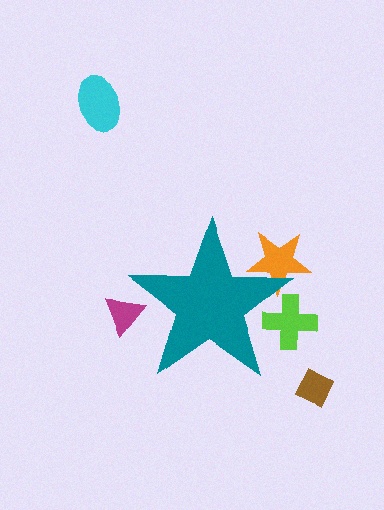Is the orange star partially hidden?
Yes, the orange star is partially hidden behind the teal star.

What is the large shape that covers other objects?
A teal star.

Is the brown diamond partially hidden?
No, the brown diamond is fully visible.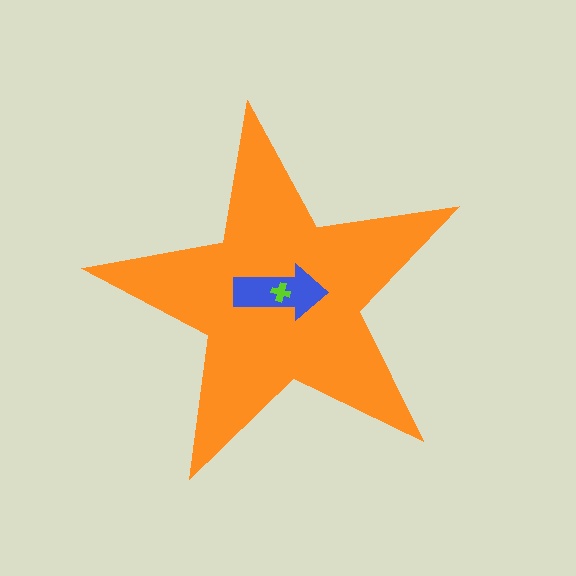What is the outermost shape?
The orange star.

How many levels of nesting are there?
3.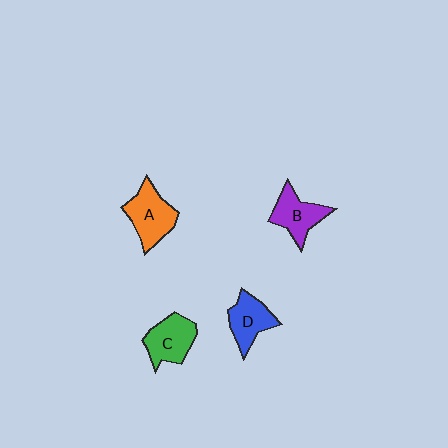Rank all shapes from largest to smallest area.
From largest to smallest: A (orange), C (green), B (purple), D (blue).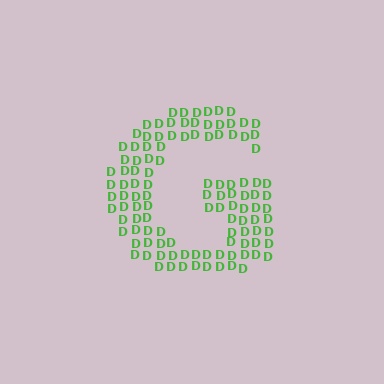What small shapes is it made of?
It is made of small letter D's.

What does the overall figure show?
The overall figure shows the letter G.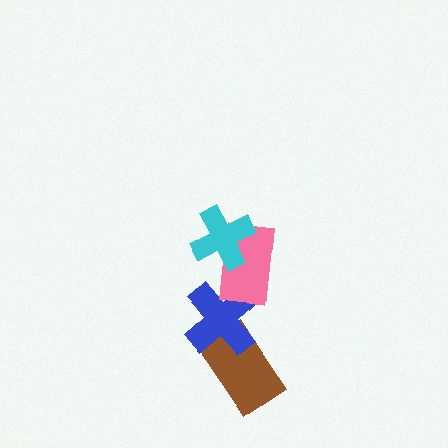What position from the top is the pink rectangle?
The pink rectangle is 2nd from the top.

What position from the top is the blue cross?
The blue cross is 3rd from the top.